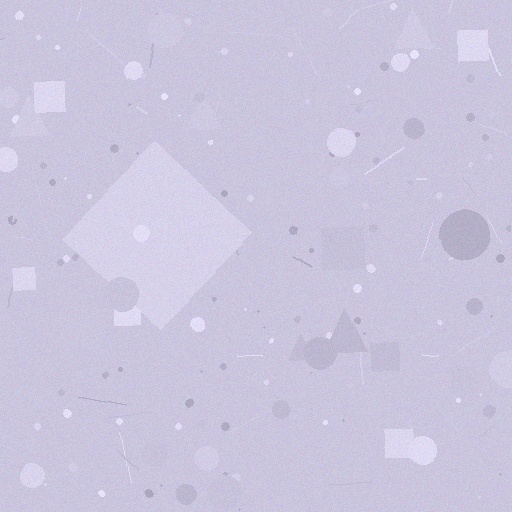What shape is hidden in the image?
A diamond is hidden in the image.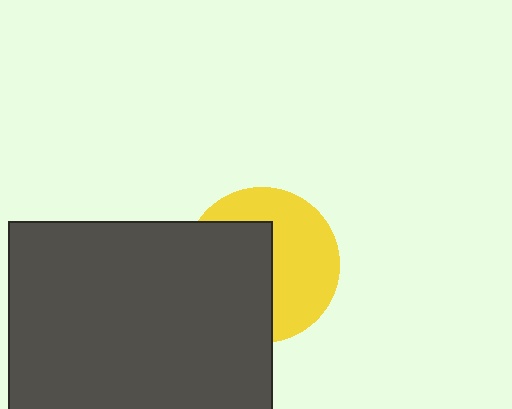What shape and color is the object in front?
The object in front is a dark gray rectangle.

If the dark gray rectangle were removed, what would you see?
You would see the complete yellow circle.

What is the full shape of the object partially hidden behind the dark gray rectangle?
The partially hidden object is a yellow circle.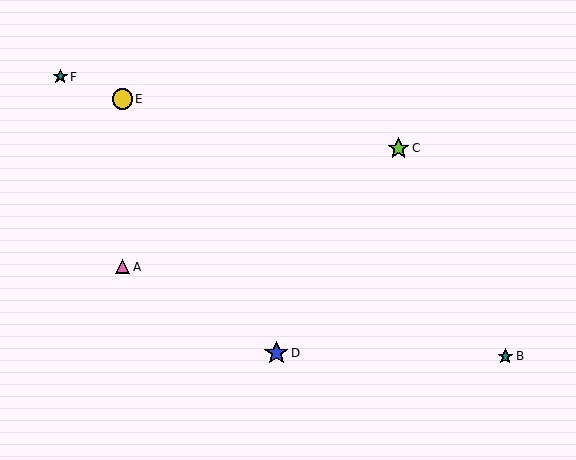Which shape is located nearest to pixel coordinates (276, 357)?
The blue star (labeled D) at (276, 353) is nearest to that location.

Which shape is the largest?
The blue star (labeled D) is the largest.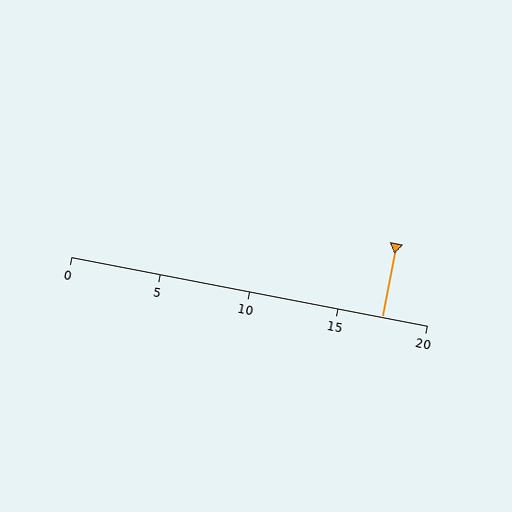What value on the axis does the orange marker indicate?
The marker indicates approximately 17.5.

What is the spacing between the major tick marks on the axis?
The major ticks are spaced 5 apart.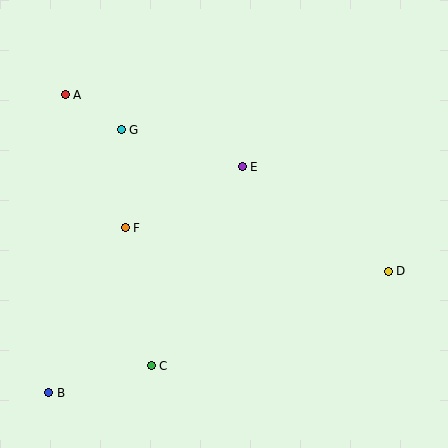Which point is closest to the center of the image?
Point E at (242, 167) is closest to the center.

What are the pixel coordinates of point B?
Point B is at (49, 393).